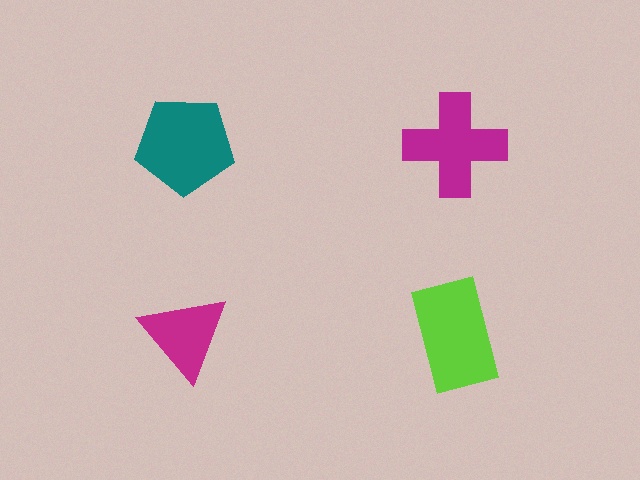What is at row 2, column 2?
A lime rectangle.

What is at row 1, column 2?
A magenta cross.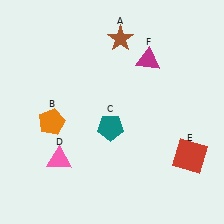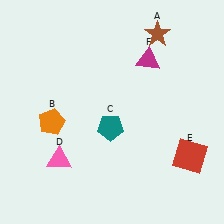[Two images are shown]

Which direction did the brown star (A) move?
The brown star (A) moved right.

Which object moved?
The brown star (A) moved right.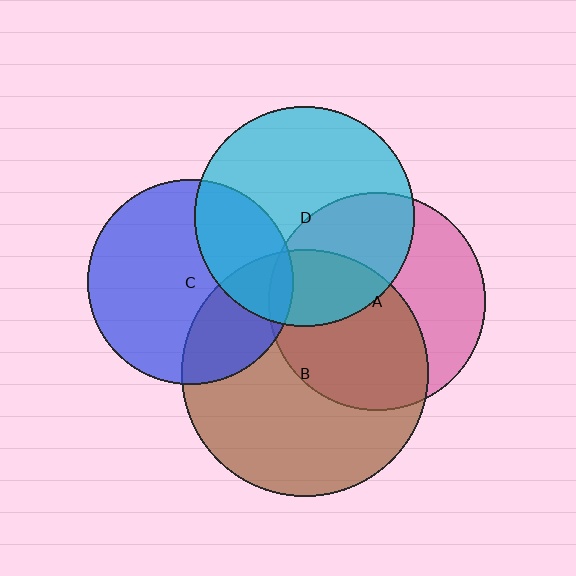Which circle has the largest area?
Circle B (brown).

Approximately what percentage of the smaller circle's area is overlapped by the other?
Approximately 5%.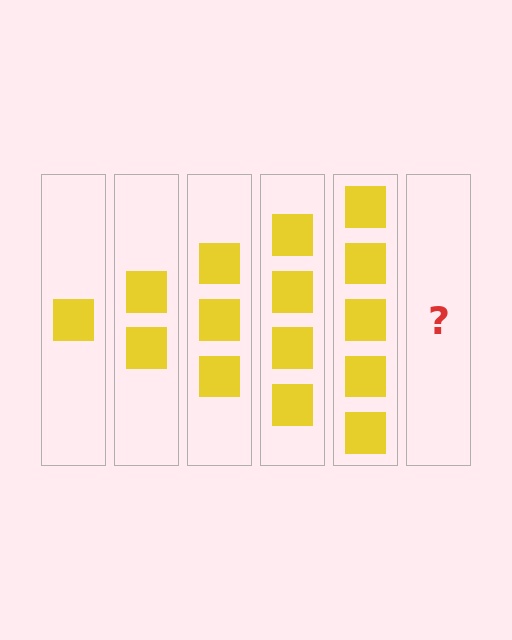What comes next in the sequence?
The next element should be 6 squares.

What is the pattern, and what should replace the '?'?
The pattern is that each step adds one more square. The '?' should be 6 squares.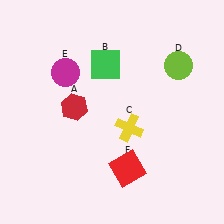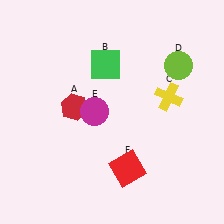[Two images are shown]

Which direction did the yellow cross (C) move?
The yellow cross (C) moved right.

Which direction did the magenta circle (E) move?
The magenta circle (E) moved down.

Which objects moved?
The objects that moved are: the yellow cross (C), the magenta circle (E).